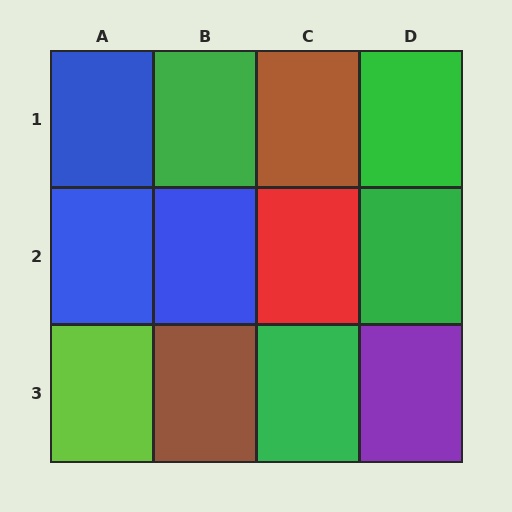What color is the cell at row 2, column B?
Blue.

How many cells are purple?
1 cell is purple.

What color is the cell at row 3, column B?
Brown.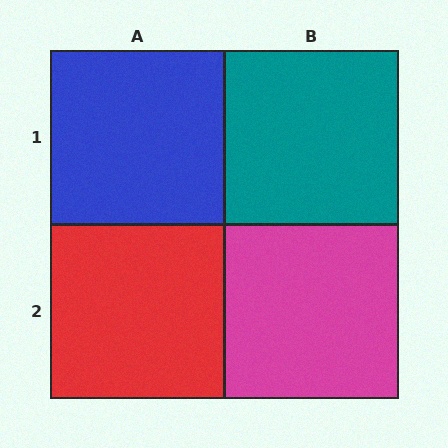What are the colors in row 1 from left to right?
Blue, teal.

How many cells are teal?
1 cell is teal.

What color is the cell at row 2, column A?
Red.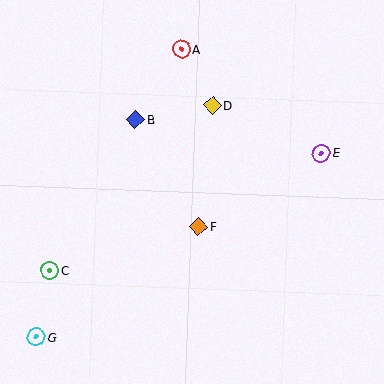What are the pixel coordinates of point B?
Point B is at (135, 120).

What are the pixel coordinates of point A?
Point A is at (181, 49).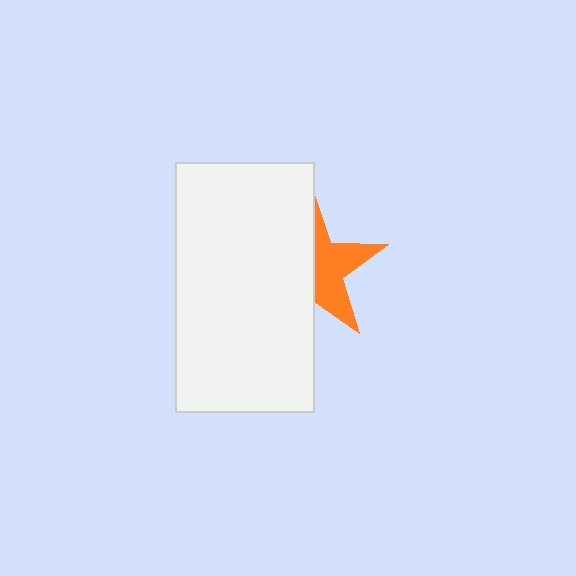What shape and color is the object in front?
The object in front is a white rectangle.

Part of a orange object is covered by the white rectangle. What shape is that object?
It is a star.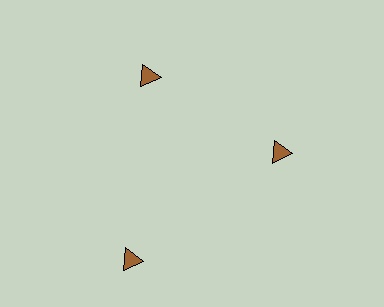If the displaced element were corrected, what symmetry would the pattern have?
It would have 3-fold rotational symmetry — the pattern would map onto itself every 120 degrees.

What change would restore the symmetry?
The symmetry would be restored by moving it inward, back onto the ring so that all 3 triangles sit at equal angles and equal distance from the center.